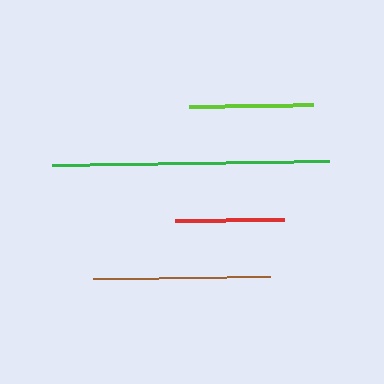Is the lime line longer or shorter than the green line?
The green line is longer than the lime line.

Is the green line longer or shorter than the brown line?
The green line is longer than the brown line.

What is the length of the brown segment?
The brown segment is approximately 177 pixels long.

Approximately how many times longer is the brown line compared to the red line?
The brown line is approximately 1.6 times the length of the red line.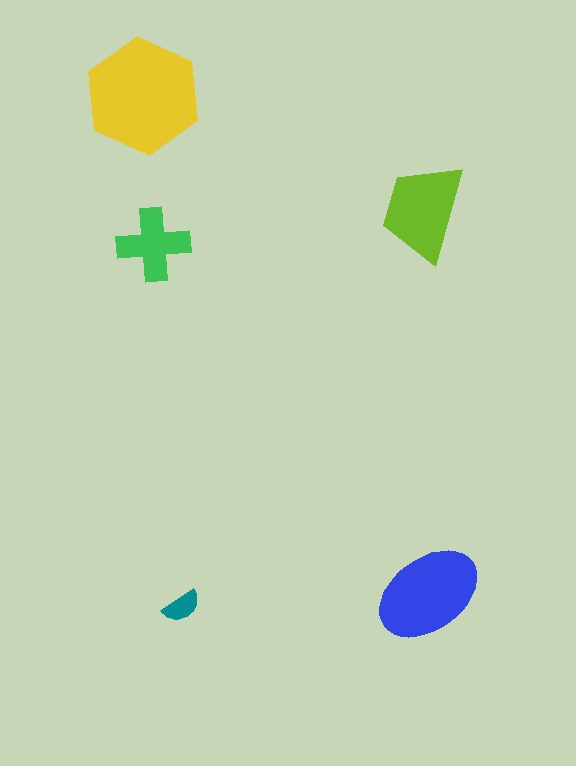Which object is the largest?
The yellow hexagon.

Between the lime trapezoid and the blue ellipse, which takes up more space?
The blue ellipse.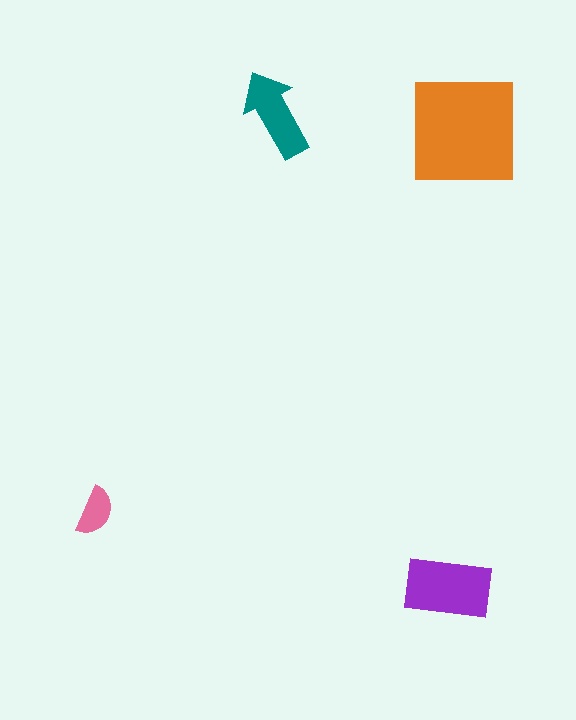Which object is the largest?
The orange square.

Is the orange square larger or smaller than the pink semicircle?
Larger.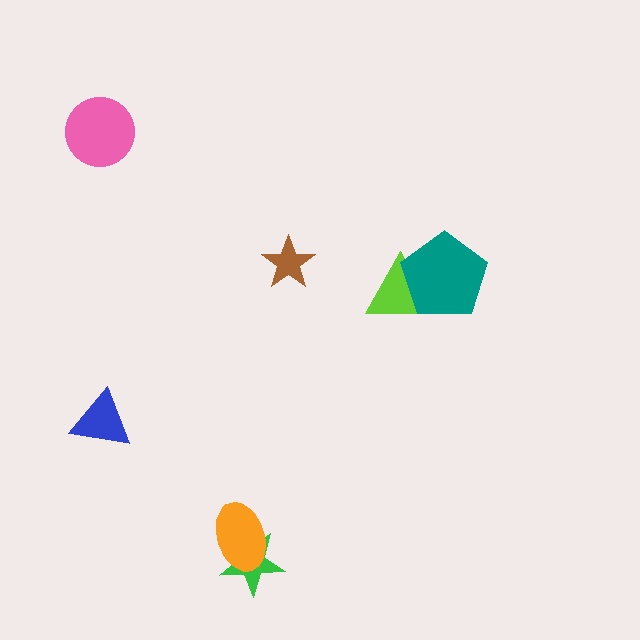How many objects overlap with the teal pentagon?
1 object overlaps with the teal pentagon.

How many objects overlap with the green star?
1 object overlaps with the green star.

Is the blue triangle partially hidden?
No, no other shape covers it.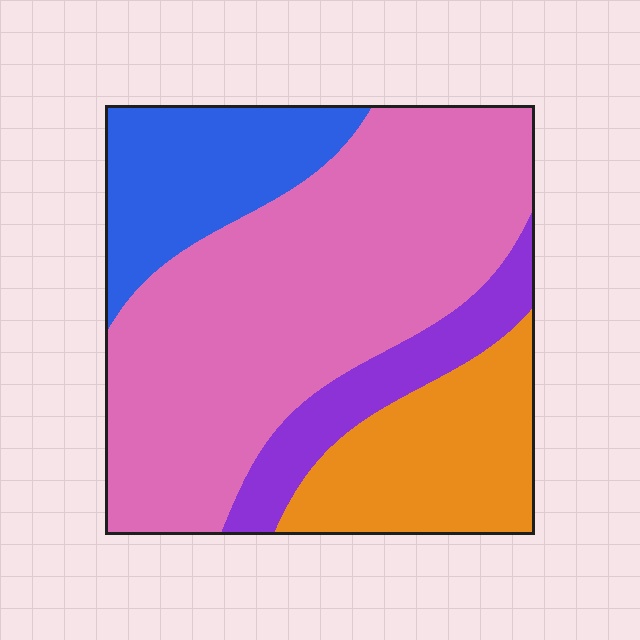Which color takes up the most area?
Pink, at roughly 55%.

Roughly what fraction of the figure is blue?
Blue takes up about one sixth (1/6) of the figure.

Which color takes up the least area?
Purple, at roughly 10%.